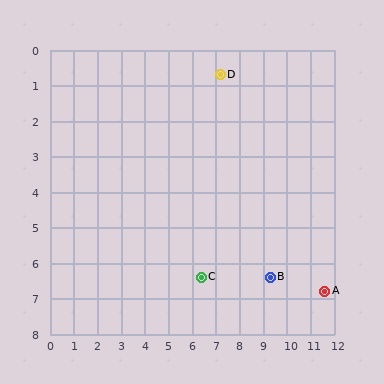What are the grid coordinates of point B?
Point B is at approximately (9.3, 6.4).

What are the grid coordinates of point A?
Point A is at approximately (11.6, 6.8).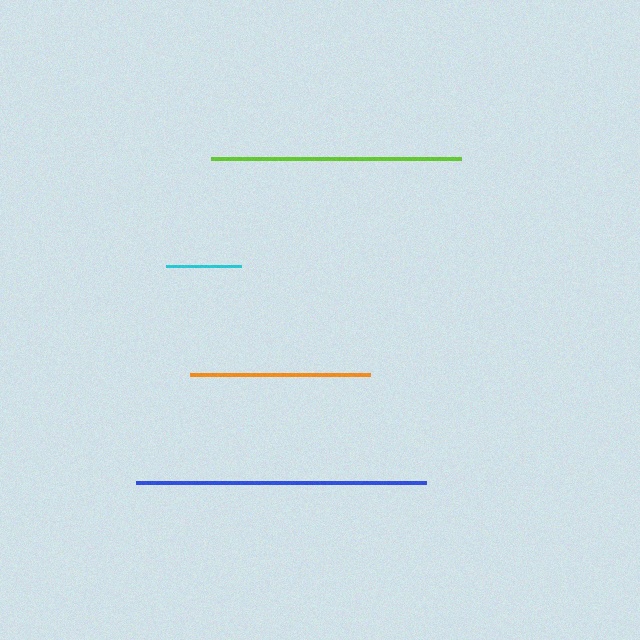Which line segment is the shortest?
The cyan line is the shortest at approximately 75 pixels.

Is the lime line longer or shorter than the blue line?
The blue line is longer than the lime line.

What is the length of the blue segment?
The blue segment is approximately 290 pixels long.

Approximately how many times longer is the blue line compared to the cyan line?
The blue line is approximately 3.9 times the length of the cyan line.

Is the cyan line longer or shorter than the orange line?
The orange line is longer than the cyan line.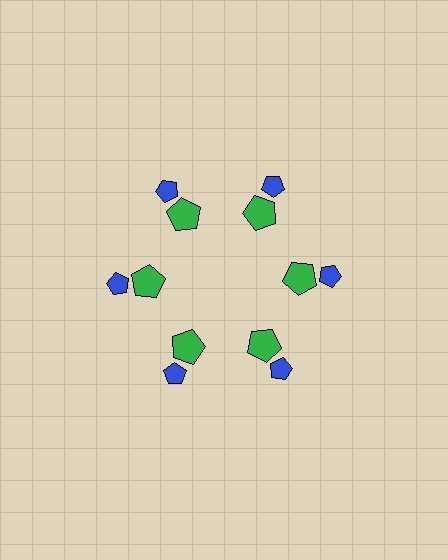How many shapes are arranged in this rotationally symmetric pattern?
There are 12 shapes, arranged in 6 groups of 2.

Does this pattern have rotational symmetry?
Yes, this pattern has 6-fold rotational symmetry. It looks the same after rotating 60 degrees around the center.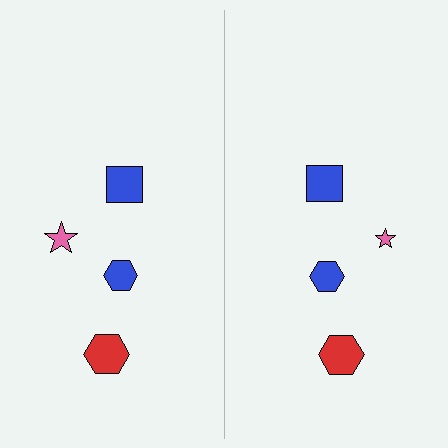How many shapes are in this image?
There are 8 shapes in this image.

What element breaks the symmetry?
The pink star on the right side has a different size than its mirror counterpart.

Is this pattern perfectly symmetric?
No, the pattern is not perfectly symmetric. The pink star on the right side has a different size than its mirror counterpart.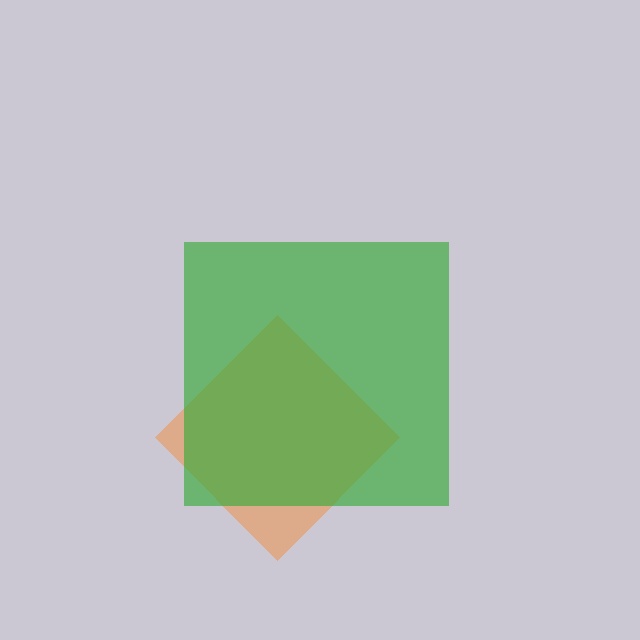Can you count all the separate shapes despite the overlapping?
Yes, there are 2 separate shapes.